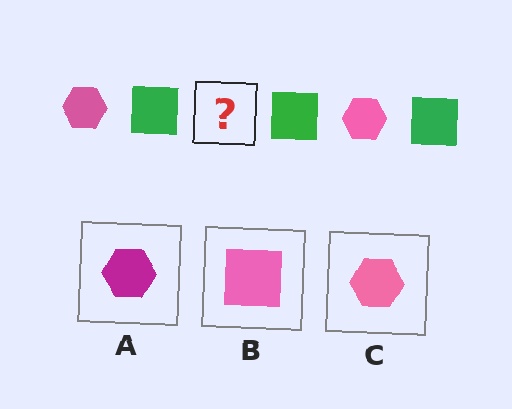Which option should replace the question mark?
Option C.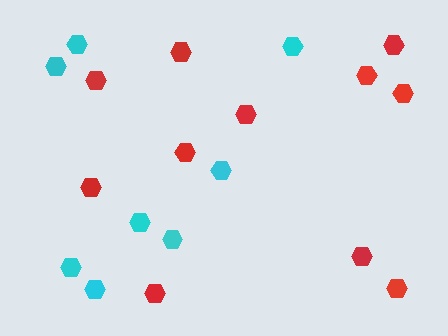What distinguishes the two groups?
There are 2 groups: one group of red hexagons (11) and one group of cyan hexagons (8).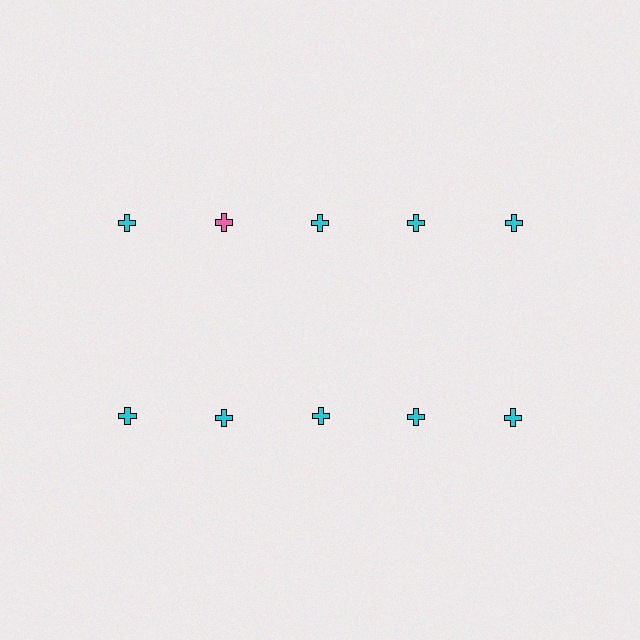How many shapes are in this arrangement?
There are 10 shapes arranged in a grid pattern.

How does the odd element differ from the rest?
It has a different color: pink instead of cyan.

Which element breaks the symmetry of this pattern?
The pink cross in the top row, second from left column breaks the symmetry. All other shapes are cyan crosses.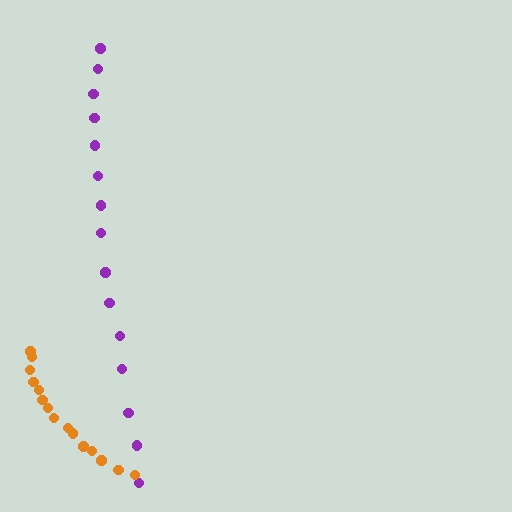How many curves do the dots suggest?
There are 2 distinct paths.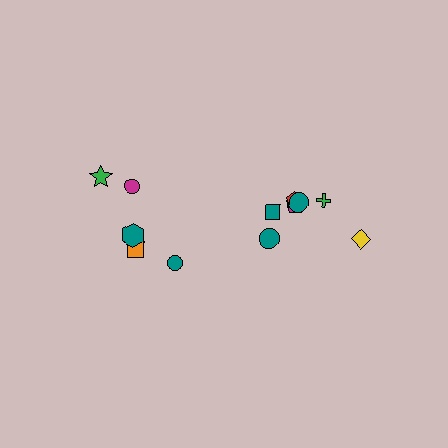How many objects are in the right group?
There are 7 objects.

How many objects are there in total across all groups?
There are 12 objects.